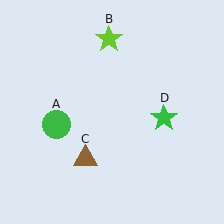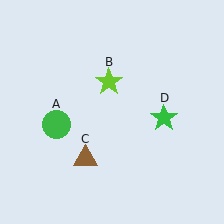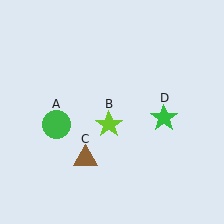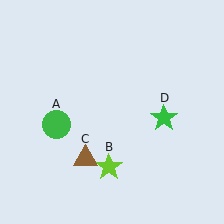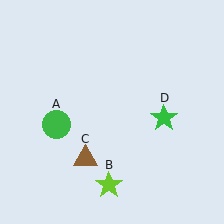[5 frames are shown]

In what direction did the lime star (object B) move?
The lime star (object B) moved down.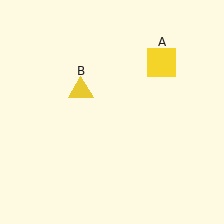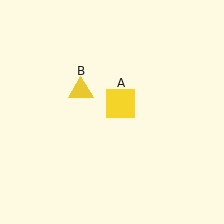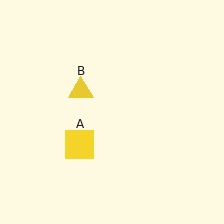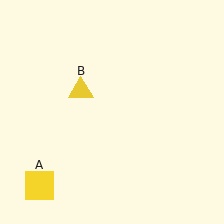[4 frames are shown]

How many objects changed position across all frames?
1 object changed position: yellow square (object A).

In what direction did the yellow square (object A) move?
The yellow square (object A) moved down and to the left.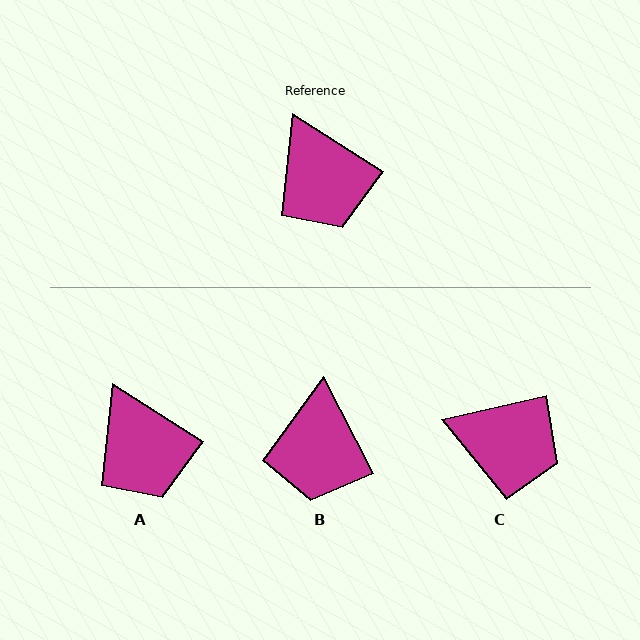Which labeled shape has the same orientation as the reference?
A.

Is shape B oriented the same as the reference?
No, it is off by about 30 degrees.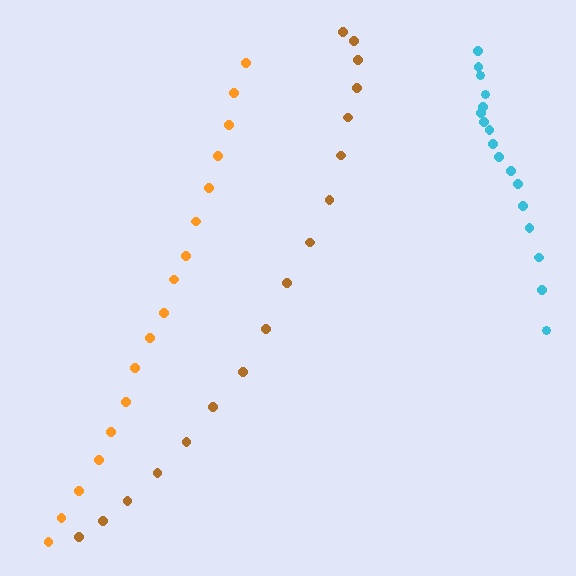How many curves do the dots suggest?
There are 3 distinct paths.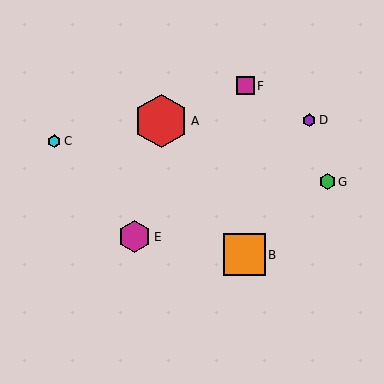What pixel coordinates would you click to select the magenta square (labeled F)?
Click at (245, 86) to select the magenta square F.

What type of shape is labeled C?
Shape C is a cyan hexagon.